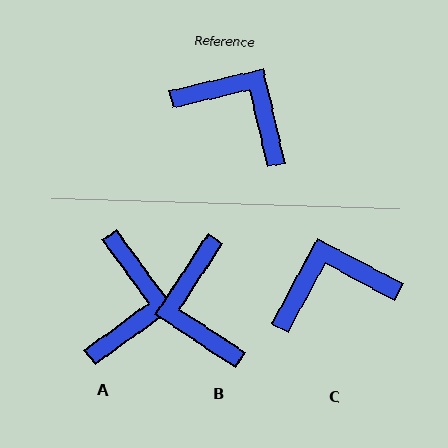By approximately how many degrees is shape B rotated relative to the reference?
Approximately 133 degrees counter-clockwise.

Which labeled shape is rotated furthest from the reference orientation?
B, about 133 degrees away.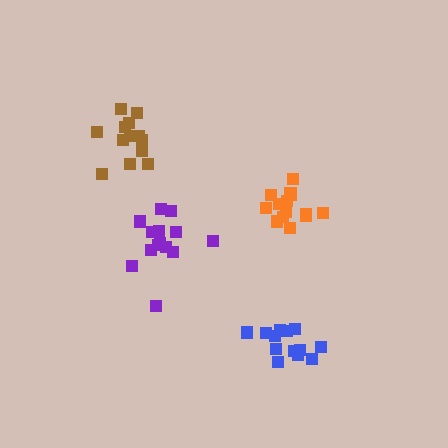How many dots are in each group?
Group 1: 13 dots, Group 2: 13 dots, Group 3: 15 dots, Group 4: 14 dots (55 total).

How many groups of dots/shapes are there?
There are 4 groups.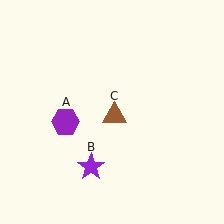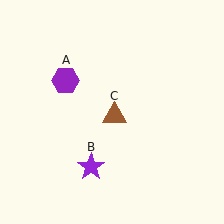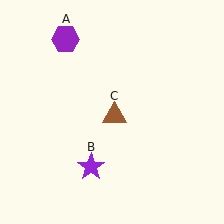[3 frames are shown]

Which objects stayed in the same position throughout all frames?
Purple star (object B) and brown triangle (object C) remained stationary.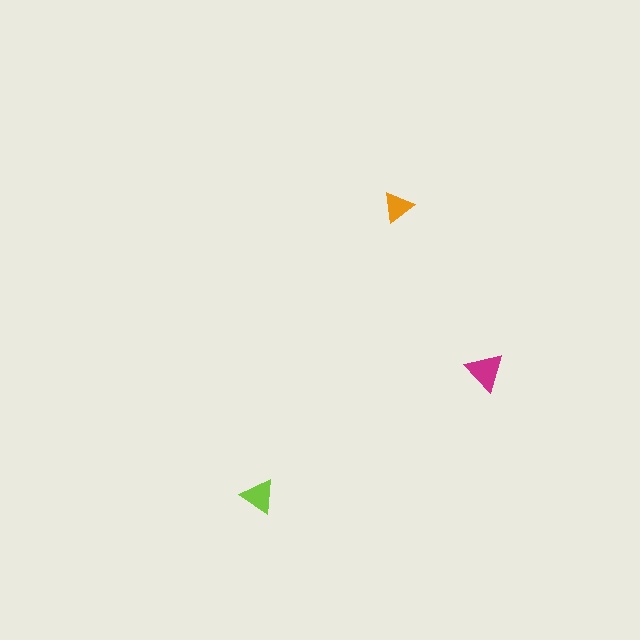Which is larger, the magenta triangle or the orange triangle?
The magenta one.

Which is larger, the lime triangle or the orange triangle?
The lime one.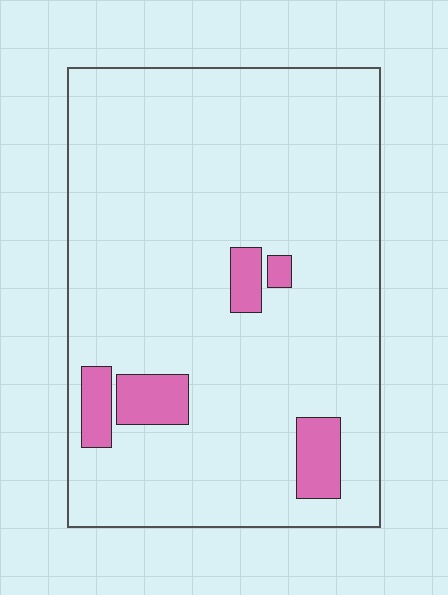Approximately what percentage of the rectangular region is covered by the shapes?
Approximately 10%.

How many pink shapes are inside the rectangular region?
5.